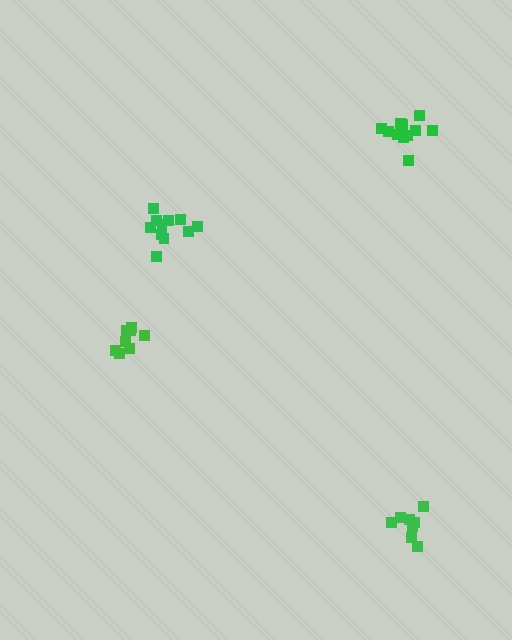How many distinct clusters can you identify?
There are 4 distinct clusters.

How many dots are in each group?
Group 1: 11 dots, Group 2: 11 dots, Group 3: 8 dots, Group 4: 8 dots (38 total).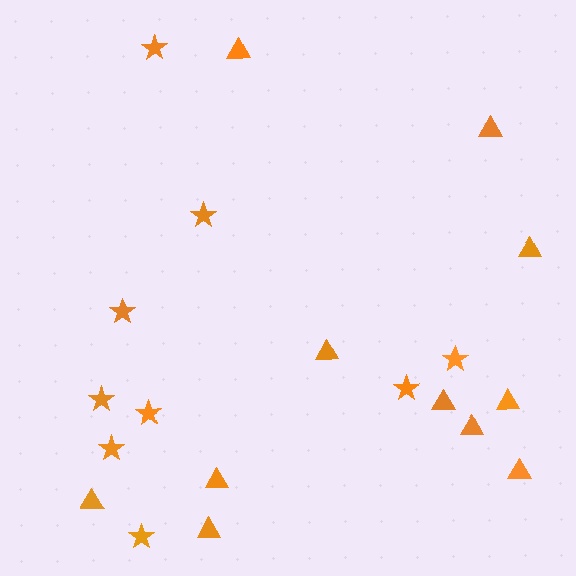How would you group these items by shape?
There are 2 groups: one group of triangles (11) and one group of stars (9).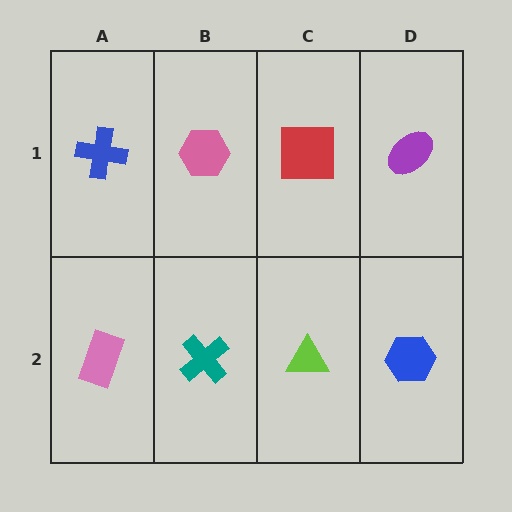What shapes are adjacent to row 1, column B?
A teal cross (row 2, column B), a blue cross (row 1, column A), a red square (row 1, column C).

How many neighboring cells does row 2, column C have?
3.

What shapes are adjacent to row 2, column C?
A red square (row 1, column C), a teal cross (row 2, column B), a blue hexagon (row 2, column D).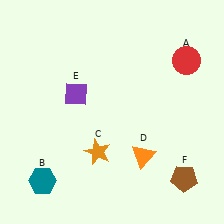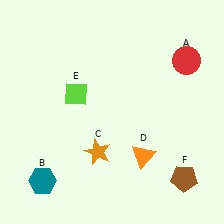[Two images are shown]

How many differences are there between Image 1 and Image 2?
There is 1 difference between the two images.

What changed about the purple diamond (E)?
In Image 1, E is purple. In Image 2, it changed to lime.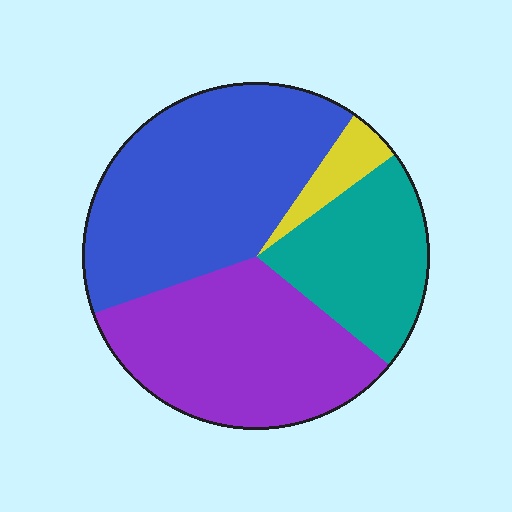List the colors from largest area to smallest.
From largest to smallest: blue, purple, teal, yellow.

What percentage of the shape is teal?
Teal takes up less than a quarter of the shape.